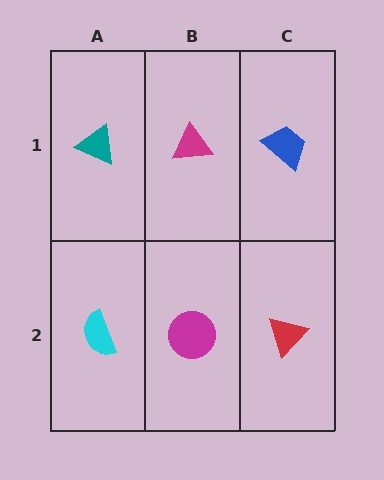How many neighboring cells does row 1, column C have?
2.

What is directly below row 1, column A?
A cyan semicircle.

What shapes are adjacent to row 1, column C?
A red triangle (row 2, column C), a magenta triangle (row 1, column B).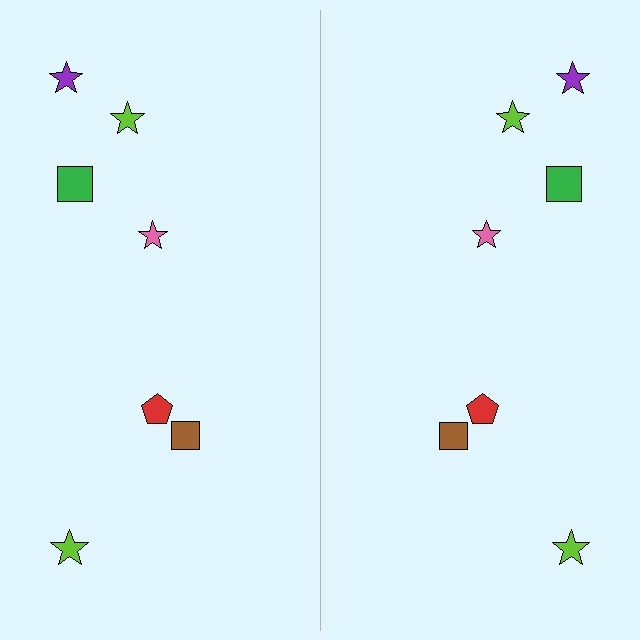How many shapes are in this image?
There are 14 shapes in this image.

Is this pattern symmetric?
Yes, this pattern has bilateral (reflection) symmetry.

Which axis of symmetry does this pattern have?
The pattern has a vertical axis of symmetry running through the center of the image.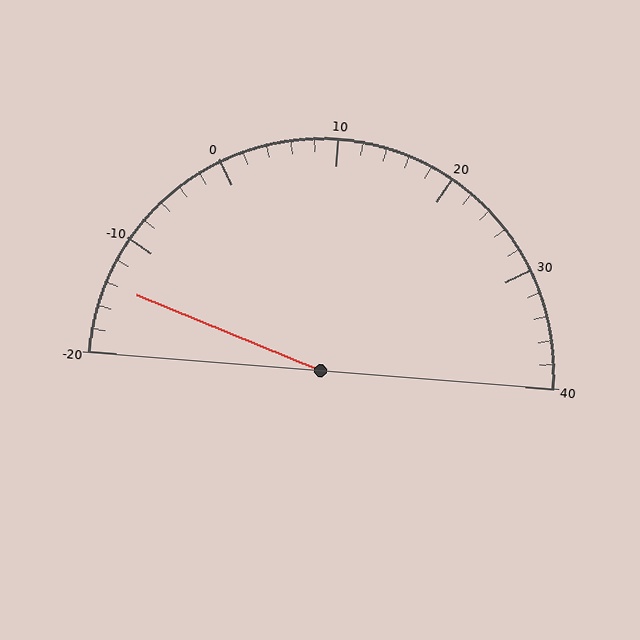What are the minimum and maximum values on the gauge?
The gauge ranges from -20 to 40.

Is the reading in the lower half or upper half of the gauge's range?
The reading is in the lower half of the range (-20 to 40).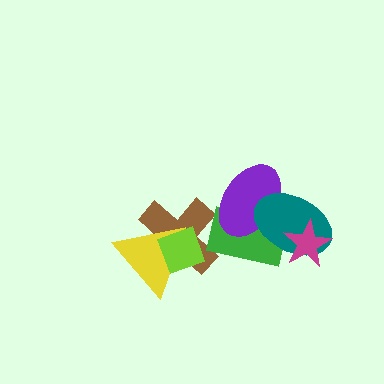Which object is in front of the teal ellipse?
The magenta star is in front of the teal ellipse.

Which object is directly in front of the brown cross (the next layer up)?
The yellow triangle is directly in front of the brown cross.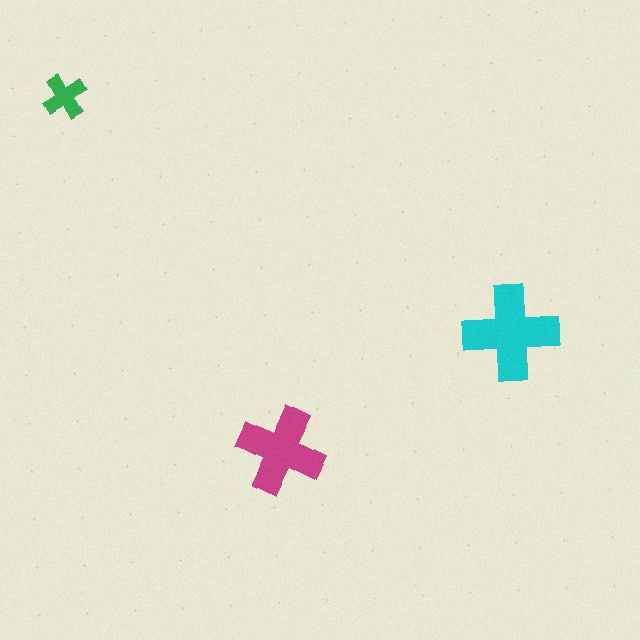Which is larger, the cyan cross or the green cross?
The cyan one.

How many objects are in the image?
There are 3 objects in the image.